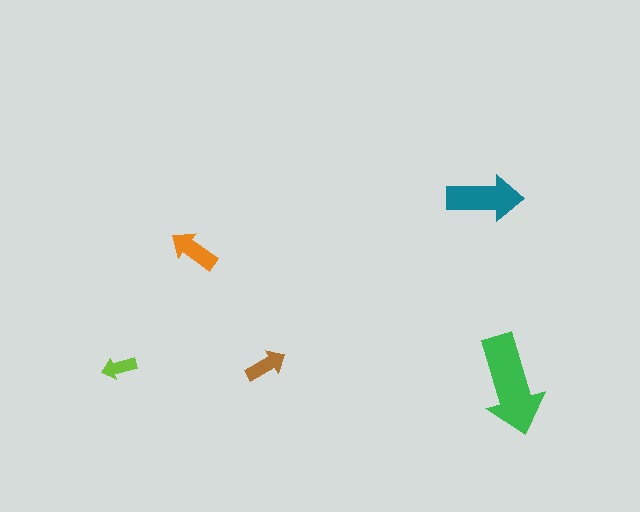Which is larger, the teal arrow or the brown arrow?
The teal one.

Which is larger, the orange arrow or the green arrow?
The green one.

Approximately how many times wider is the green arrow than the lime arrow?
About 3 times wider.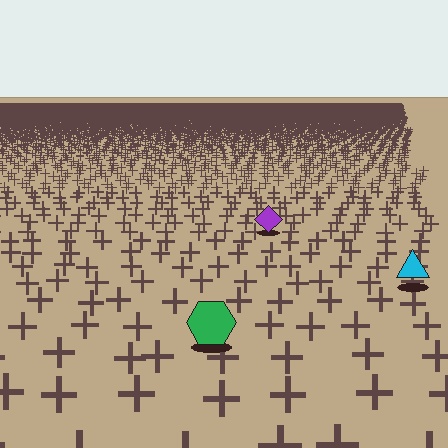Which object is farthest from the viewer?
The purple diamond is farthest from the viewer. It appears smaller and the ground texture around it is denser.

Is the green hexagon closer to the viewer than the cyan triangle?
Yes. The green hexagon is closer — you can tell from the texture gradient: the ground texture is coarser near it.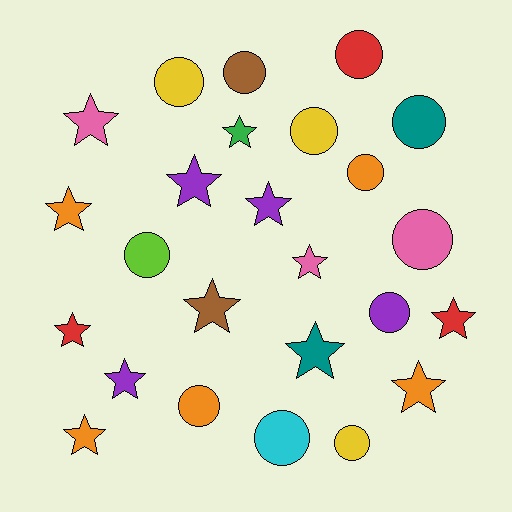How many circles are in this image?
There are 12 circles.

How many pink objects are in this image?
There are 3 pink objects.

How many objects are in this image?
There are 25 objects.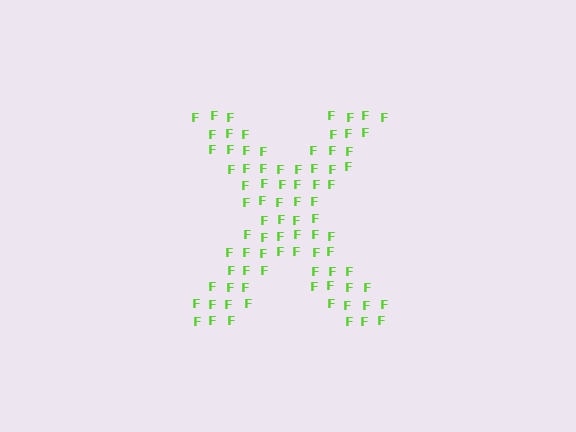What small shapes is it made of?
It is made of small letter F's.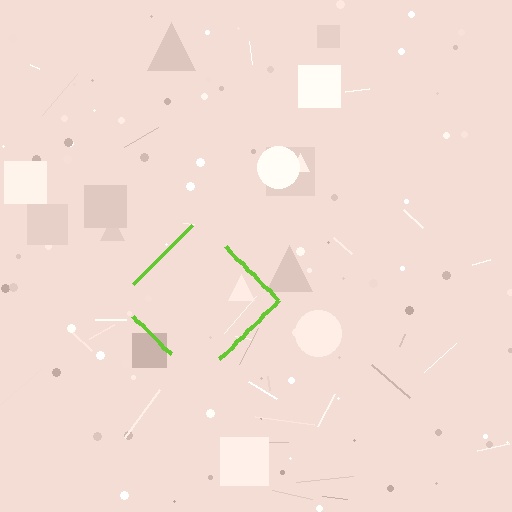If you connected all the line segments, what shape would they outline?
They would outline a diamond.